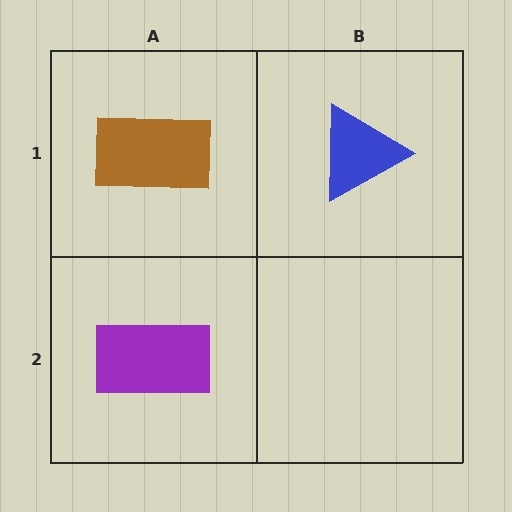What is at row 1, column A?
A brown rectangle.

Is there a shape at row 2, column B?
No, that cell is empty.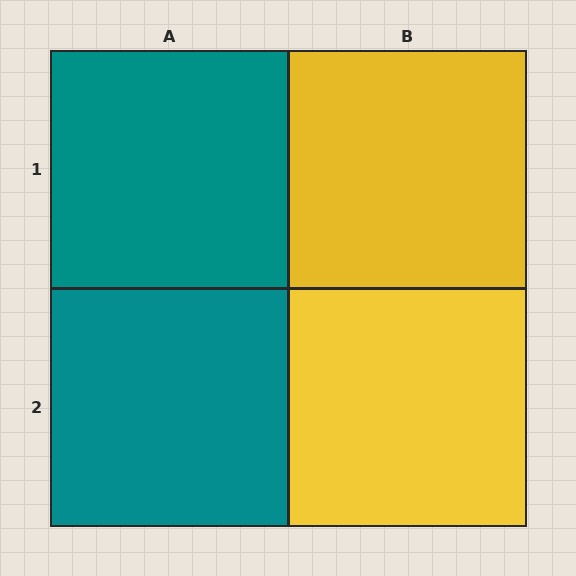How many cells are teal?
2 cells are teal.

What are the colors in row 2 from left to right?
Teal, yellow.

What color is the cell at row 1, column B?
Yellow.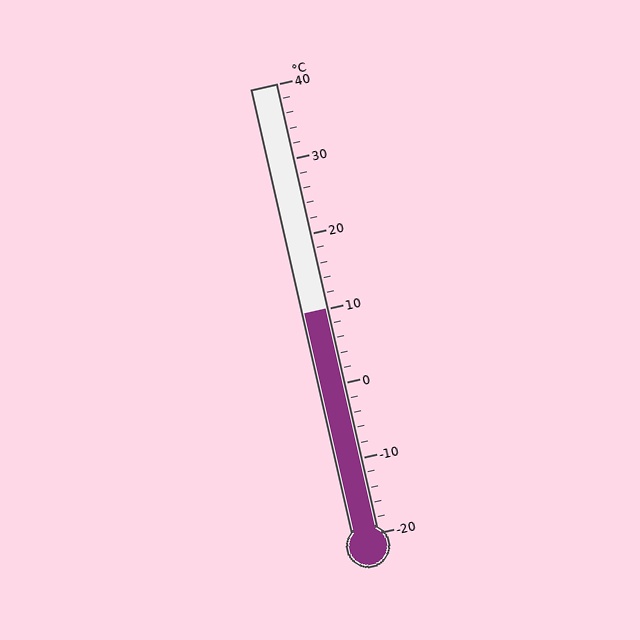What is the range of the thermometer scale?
The thermometer scale ranges from -20°C to 40°C.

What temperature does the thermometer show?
The thermometer shows approximately 10°C.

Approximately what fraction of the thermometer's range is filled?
The thermometer is filled to approximately 50% of its range.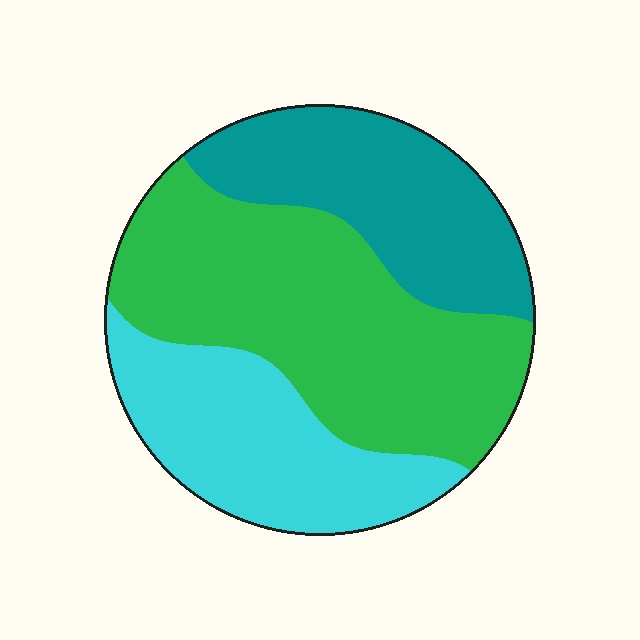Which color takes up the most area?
Green, at roughly 45%.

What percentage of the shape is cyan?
Cyan takes up about one quarter (1/4) of the shape.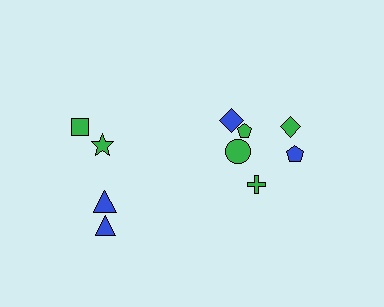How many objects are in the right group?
There are 6 objects.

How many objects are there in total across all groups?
There are 10 objects.